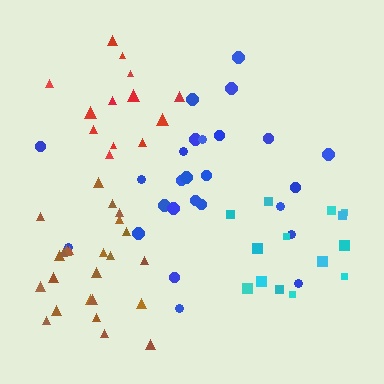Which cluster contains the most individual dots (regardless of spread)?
Blue (26).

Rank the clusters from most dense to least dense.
brown, cyan, blue, red.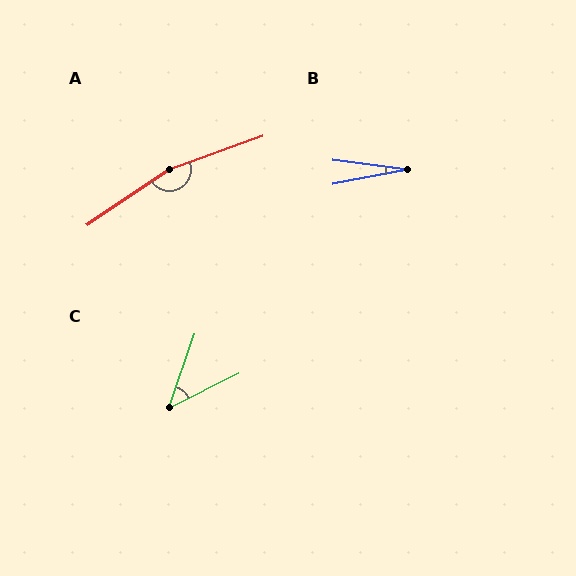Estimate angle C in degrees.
Approximately 44 degrees.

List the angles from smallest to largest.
B (19°), C (44°), A (166°).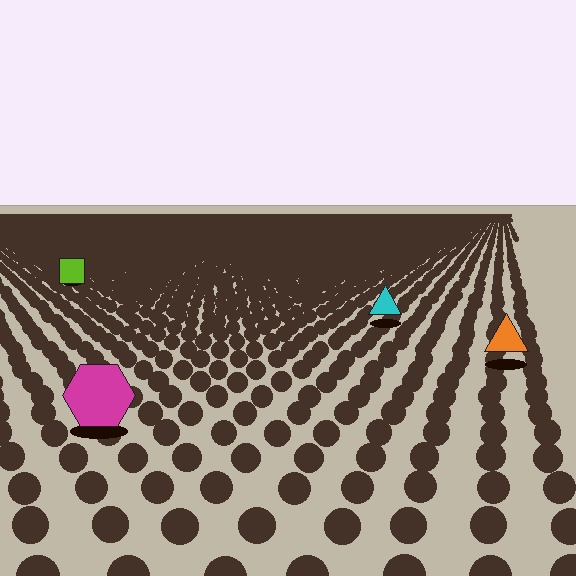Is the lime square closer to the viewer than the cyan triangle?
No. The cyan triangle is closer — you can tell from the texture gradient: the ground texture is coarser near it.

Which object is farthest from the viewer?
The lime square is farthest from the viewer. It appears smaller and the ground texture around it is denser.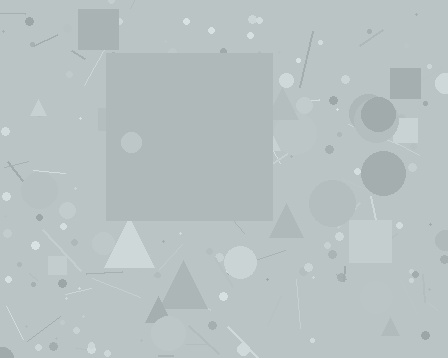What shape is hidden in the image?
A square is hidden in the image.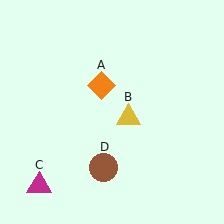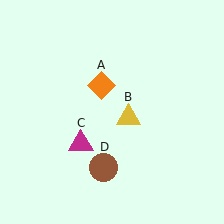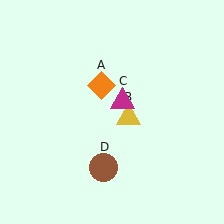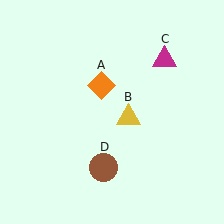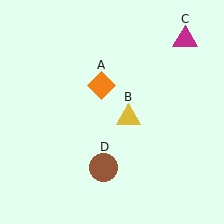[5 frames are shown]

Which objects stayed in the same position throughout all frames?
Orange diamond (object A) and yellow triangle (object B) and brown circle (object D) remained stationary.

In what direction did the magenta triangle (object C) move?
The magenta triangle (object C) moved up and to the right.